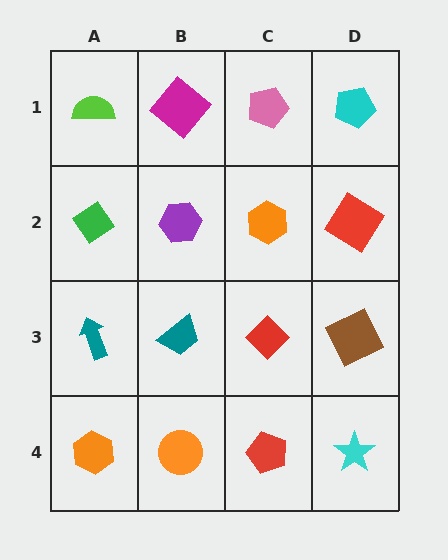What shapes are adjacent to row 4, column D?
A brown square (row 3, column D), a red pentagon (row 4, column C).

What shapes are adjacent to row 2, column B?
A magenta diamond (row 1, column B), a teal trapezoid (row 3, column B), a green diamond (row 2, column A), an orange hexagon (row 2, column C).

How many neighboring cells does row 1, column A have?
2.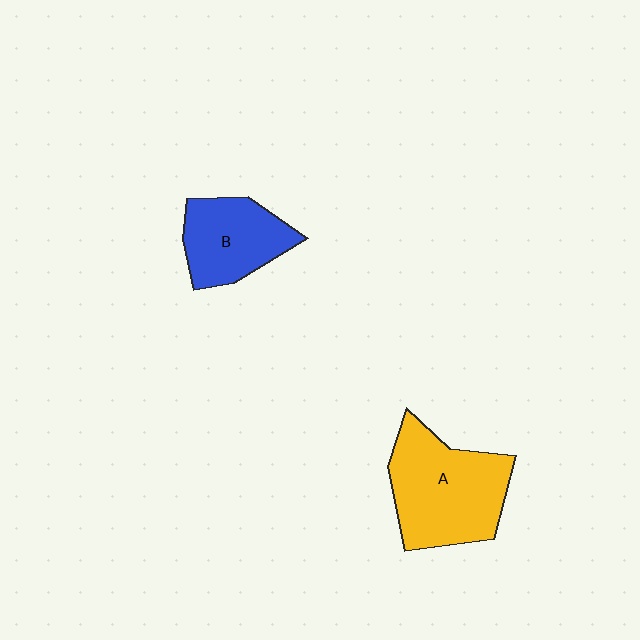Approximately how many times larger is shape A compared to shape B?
Approximately 1.5 times.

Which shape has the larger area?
Shape A (yellow).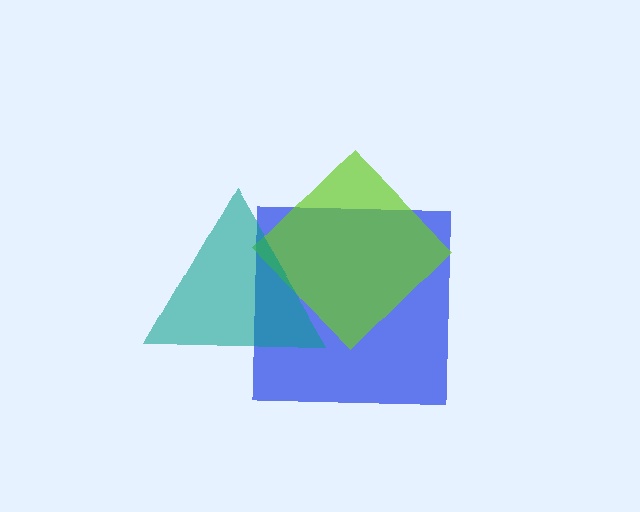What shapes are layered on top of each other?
The layered shapes are: a blue square, a lime diamond, a teal triangle.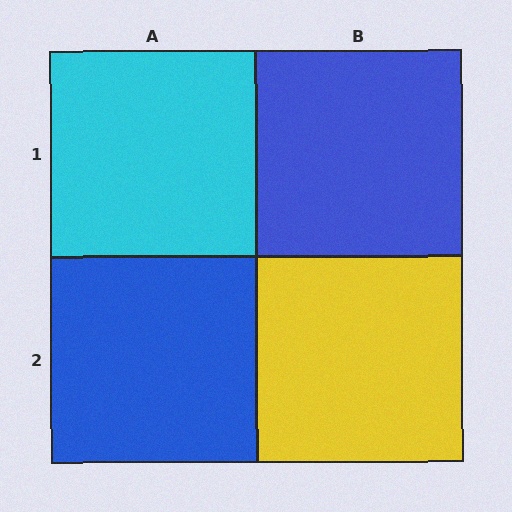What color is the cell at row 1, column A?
Cyan.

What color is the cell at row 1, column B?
Blue.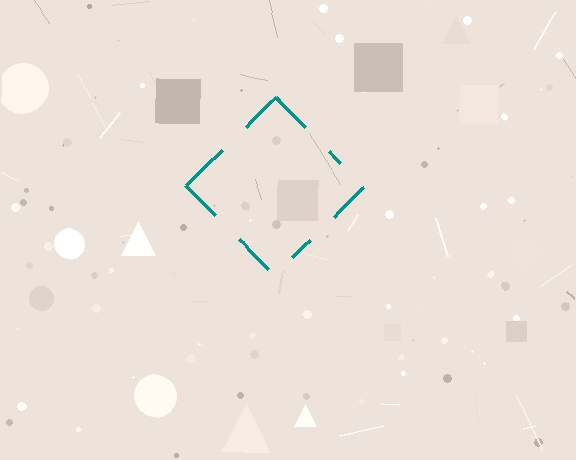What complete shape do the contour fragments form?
The contour fragments form a diamond.